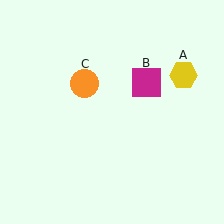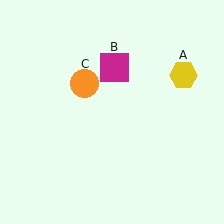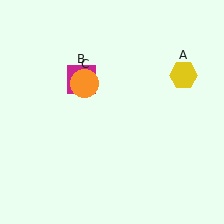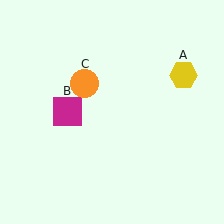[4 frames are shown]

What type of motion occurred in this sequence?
The magenta square (object B) rotated counterclockwise around the center of the scene.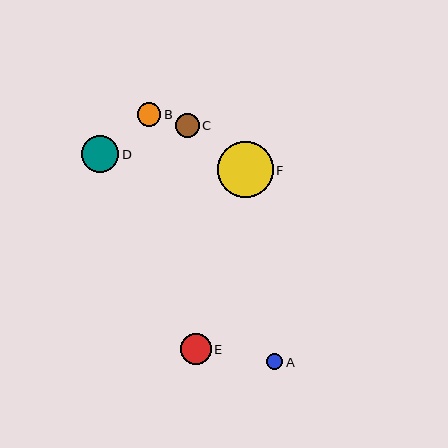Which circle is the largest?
Circle F is the largest with a size of approximately 55 pixels.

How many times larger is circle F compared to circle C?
Circle F is approximately 2.3 times the size of circle C.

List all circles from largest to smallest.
From largest to smallest: F, D, E, C, B, A.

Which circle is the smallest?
Circle A is the smallest with a size of approximately 16 pixels.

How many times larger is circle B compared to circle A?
Circle B is approximately 1.4 times the size of circle A.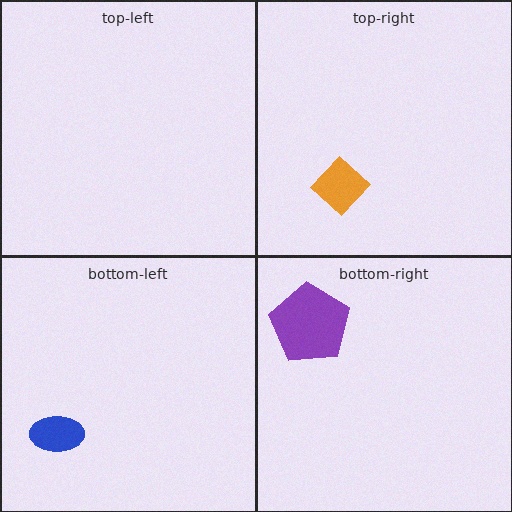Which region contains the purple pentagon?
The bottom-right region.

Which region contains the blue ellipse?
The bottom-left region.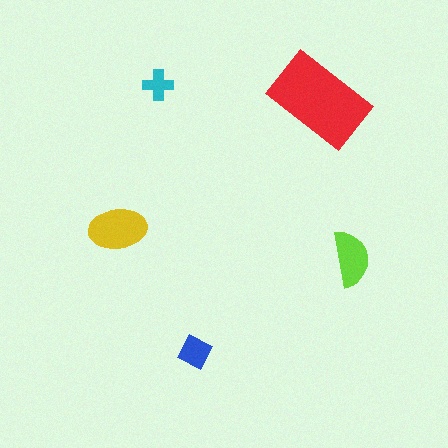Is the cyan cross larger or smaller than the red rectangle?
Smaller.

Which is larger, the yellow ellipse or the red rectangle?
The red rectangle.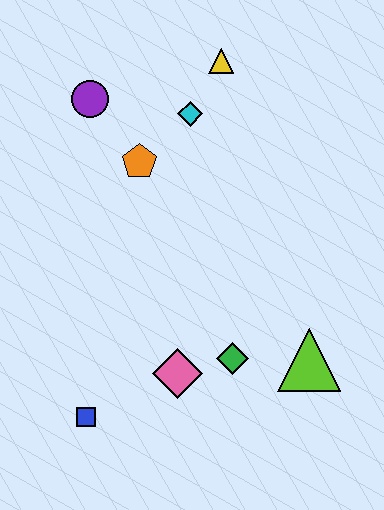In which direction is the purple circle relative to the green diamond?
The purple circle is above the green diamond.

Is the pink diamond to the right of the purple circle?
Yes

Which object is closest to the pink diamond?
The green diamond is closest to the pink diamond.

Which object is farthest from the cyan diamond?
The blue square is farthest from the cyan diamond.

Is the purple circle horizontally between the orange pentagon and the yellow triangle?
No